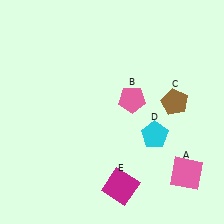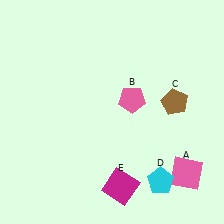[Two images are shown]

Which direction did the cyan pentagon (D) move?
The cyan pentagon (D) moved down.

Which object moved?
The cyan pentagon (D) moved down.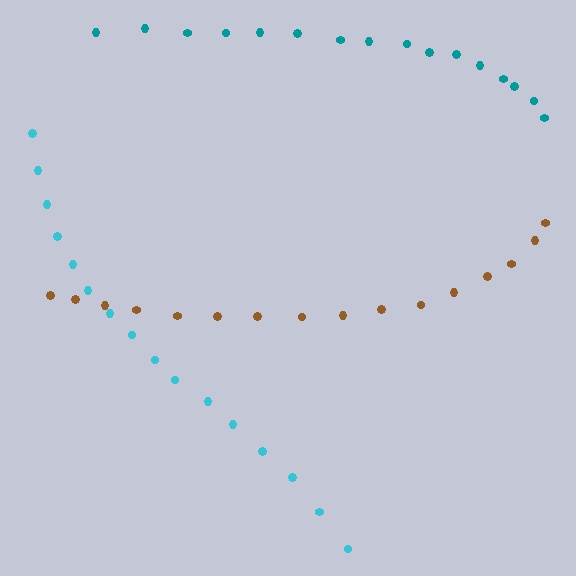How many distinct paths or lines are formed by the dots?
There are 3 distinct paths.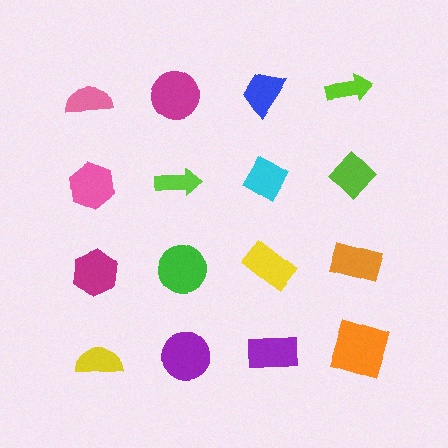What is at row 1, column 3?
A blue trapezoid.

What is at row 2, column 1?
A pink hexagon.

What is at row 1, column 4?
A lime arrow.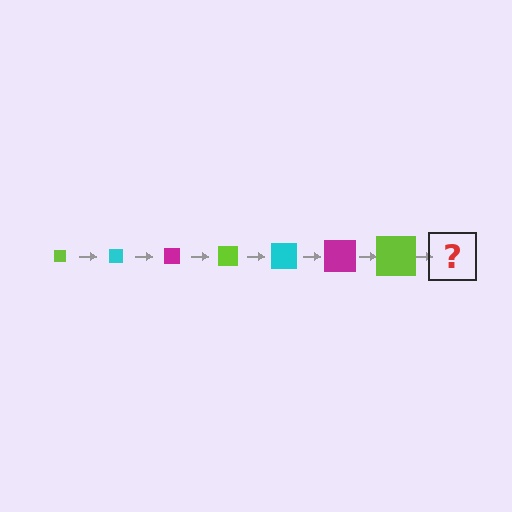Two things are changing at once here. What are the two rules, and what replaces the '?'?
The two rules are that the square grows larger each step and the color cycles through lime, cyan, and magenta. The '?' should be a cyan square, larger than the previous one.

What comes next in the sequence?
The next element should be a cyan square, larger than the previous one.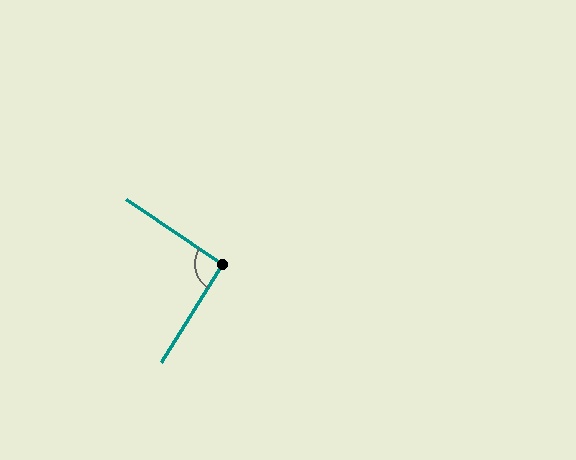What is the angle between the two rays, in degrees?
Approximately 92 degrees.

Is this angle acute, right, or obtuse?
It is approximately a right angle.